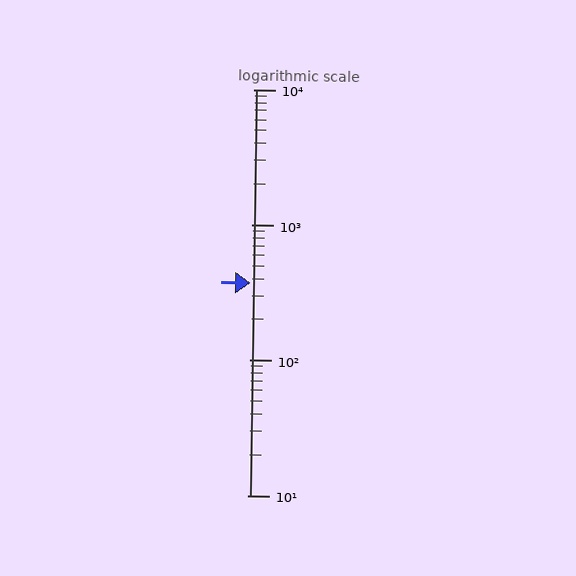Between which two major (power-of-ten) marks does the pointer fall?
The pointer is between 100 and 1000.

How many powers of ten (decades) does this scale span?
The scale spans 3 decades, from 10 to 10000.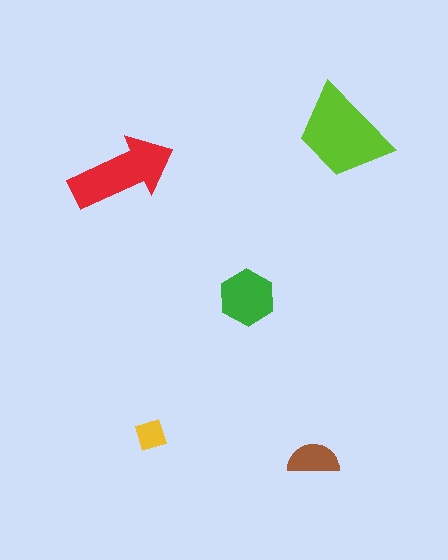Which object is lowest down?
The brown semicircle is bottommost.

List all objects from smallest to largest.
The yellow diamond, the brown semicircle, the green hexagon, the red arrow, the lime trapezoid.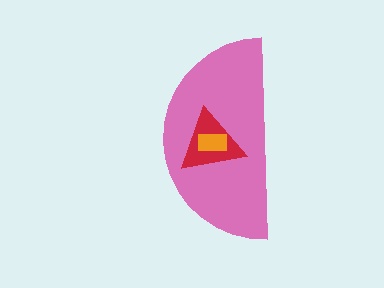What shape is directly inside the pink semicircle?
The red triangle.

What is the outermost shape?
The pink semicircle.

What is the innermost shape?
The orange rectangle.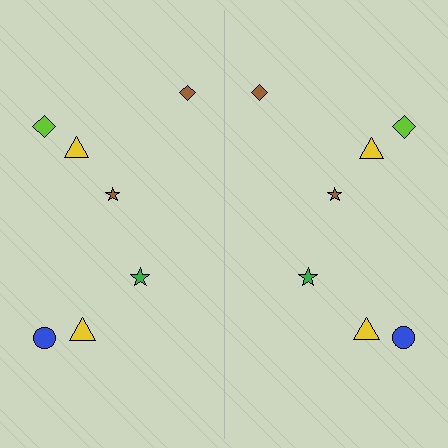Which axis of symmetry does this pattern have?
The pattern has a vertical axis of symmetry running through the center of the image.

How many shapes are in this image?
There are 14 shapes in this image.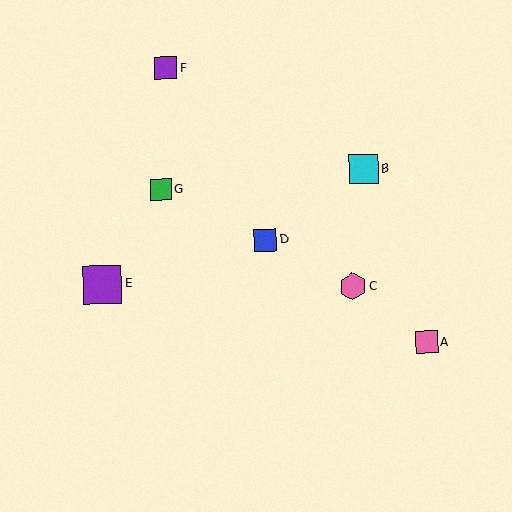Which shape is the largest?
The purple square (labeled E) is the largest.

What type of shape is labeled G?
Shape G is a green square.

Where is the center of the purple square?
The center of the purple square is at (166, 68).